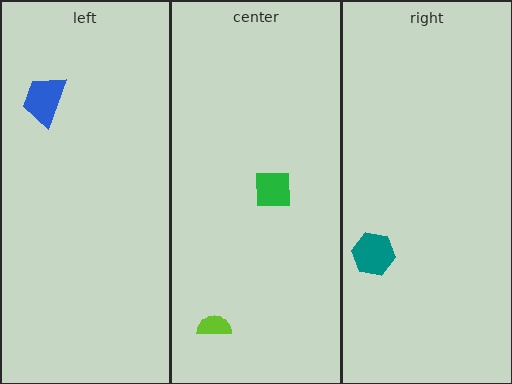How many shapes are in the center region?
2.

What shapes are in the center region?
The lime semicircle, the green square.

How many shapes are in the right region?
1.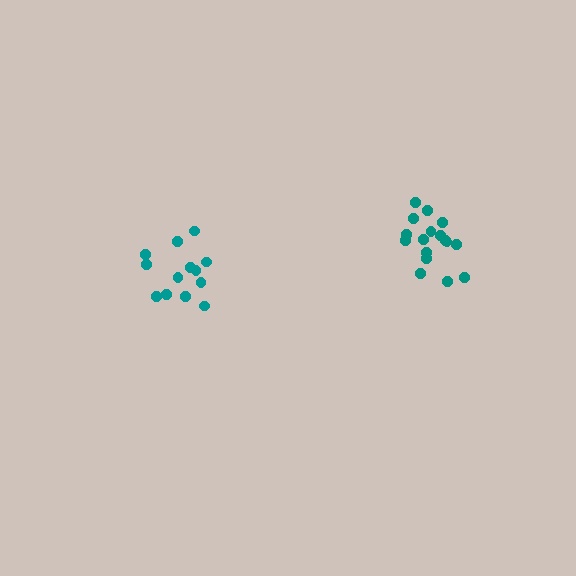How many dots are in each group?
Group 1: 13 dots, Group 2: 17 dots (30 total).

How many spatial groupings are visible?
There are 2 spatial groupings.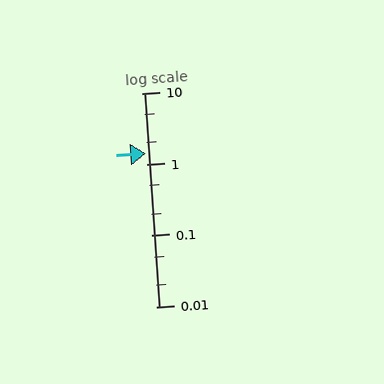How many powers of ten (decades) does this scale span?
The scale spans 3 decades, from 0.01 to 10.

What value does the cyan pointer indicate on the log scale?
The pointer indicates approximately 1.4.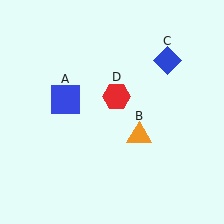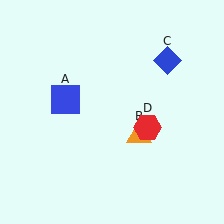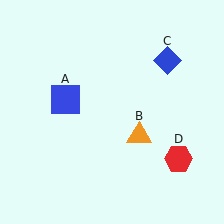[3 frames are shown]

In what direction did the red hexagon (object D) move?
The red hexagon (object D) moved down and to the right.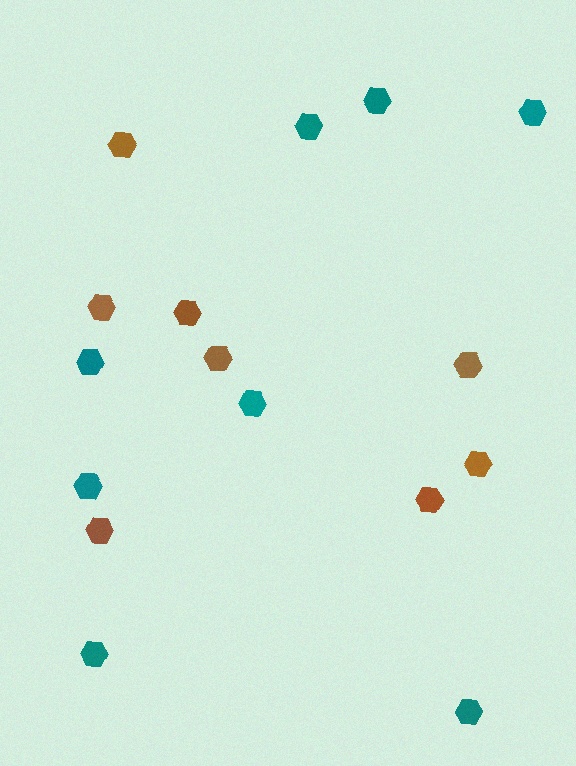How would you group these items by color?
There are 2 groups: one group of brown hexagons (8) and one group of teal hexagons (8).